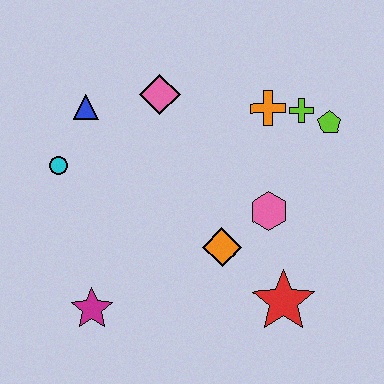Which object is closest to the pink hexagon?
The orange diamond is closest to the pink hexagon.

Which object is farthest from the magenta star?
The lime pentagon is farthest from the magenta star.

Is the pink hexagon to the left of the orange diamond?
No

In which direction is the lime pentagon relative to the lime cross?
The lime pentagon is to the right of the lime cross.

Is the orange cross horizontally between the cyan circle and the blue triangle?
No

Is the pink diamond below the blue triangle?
No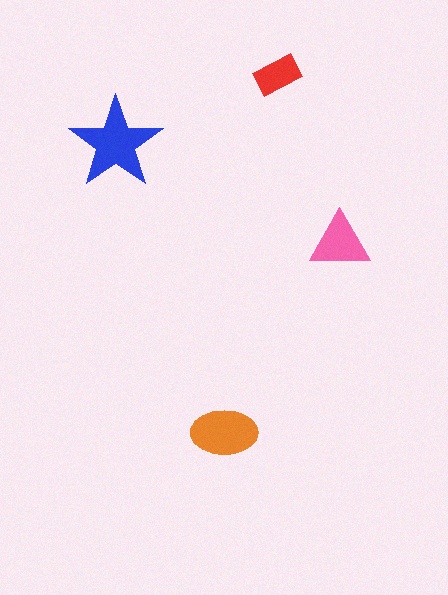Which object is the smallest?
The red rectangle.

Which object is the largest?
The blue star.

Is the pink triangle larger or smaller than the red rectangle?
Larger.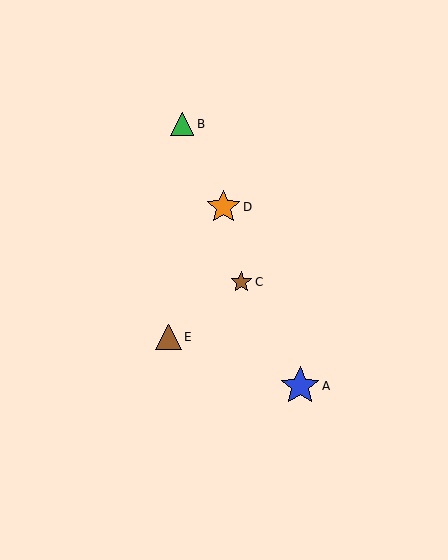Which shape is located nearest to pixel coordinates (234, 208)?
The orange star (labeled D) at (223, 207) is nearest to that location.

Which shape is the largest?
The blue star (labeled A) is the largest.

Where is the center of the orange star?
The center of the orange star is at (223, 207).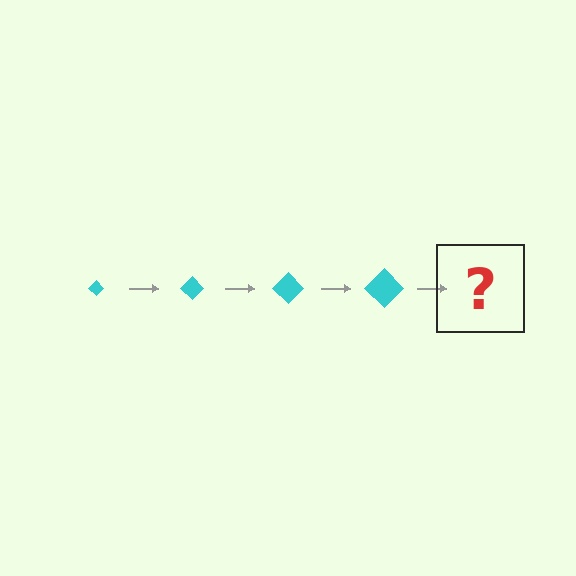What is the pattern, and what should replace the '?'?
The pattern is that the diamond gets progressively larger each step. The '?' should be a cyan diamond, larger than the previous one.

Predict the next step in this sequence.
The next step is a cyan diamond, larger than the previous one.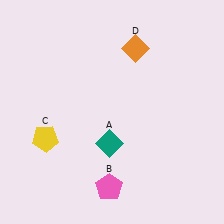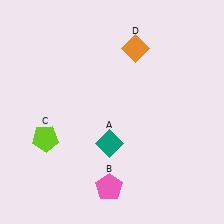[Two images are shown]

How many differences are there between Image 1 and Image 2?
There is 1 difference between the two images.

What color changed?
The pentagon (C) changed from yellow in Image 1 to lime in Image 2.